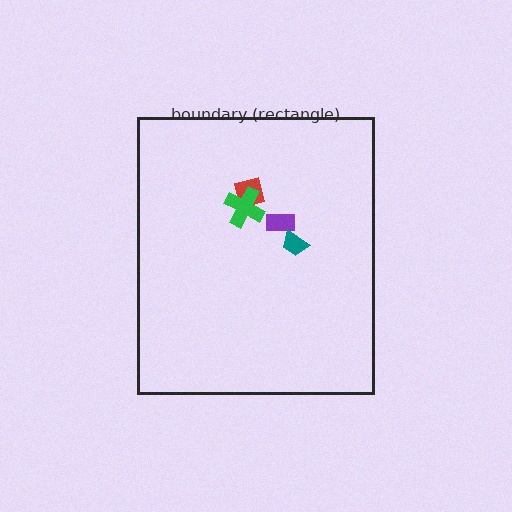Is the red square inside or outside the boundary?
Inside.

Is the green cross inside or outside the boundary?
Inside.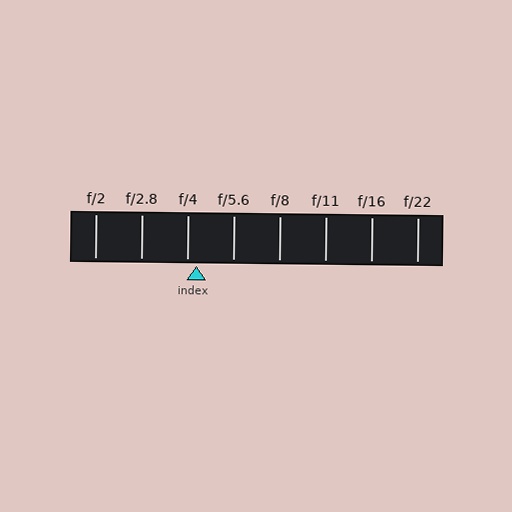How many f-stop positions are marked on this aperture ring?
There are 8 f-stop positions marked.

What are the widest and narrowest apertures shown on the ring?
The widest aperture shown is f/2 and the narrowest is f/22.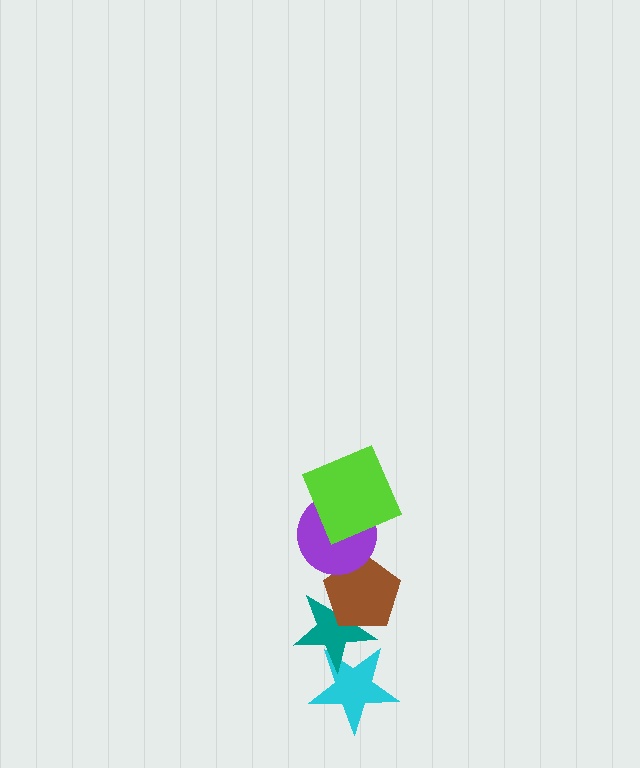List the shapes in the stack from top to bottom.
From top to bottom: the lime square, the purple circle, the brown pentagon, the teal star, the cyan star.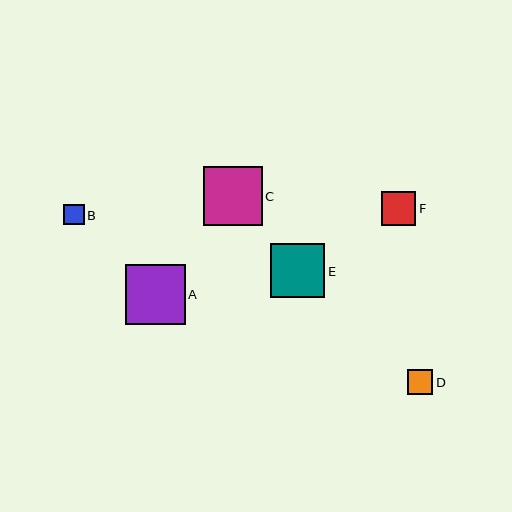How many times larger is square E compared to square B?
Square E is approximately 2.7 times the size of square B.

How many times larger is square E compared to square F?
Square E is approximately 1.6 times the size of square F.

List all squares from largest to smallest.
From largest to smallest: A, C, E, F, D, B.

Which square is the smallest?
Square B is the smallest with a size of approximately 20 pixels.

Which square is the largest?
Square A is the largest with a size of approximately 60 pixels.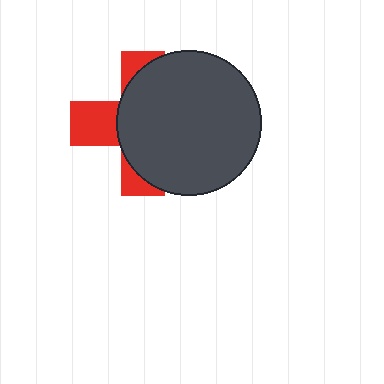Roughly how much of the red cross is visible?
A small part of it is visible (roughly 34%).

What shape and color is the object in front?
The object in front is a dark gray circle.